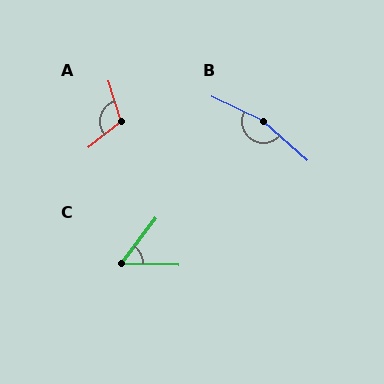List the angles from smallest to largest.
C (54°), A (112°), B (164°).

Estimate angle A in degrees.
Approximately 112 degrees.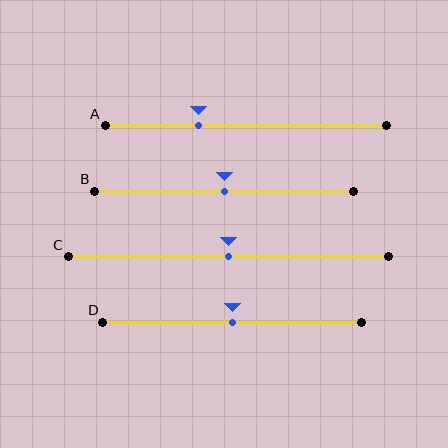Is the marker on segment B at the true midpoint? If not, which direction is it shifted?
Yes, the marker on segment B is at the true midpoint.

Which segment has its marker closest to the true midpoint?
Segment B has its marker closest to the true midpoint.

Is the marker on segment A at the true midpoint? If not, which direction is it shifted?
No, the marker on segment A is shifted to the left by about 17% of the segment length.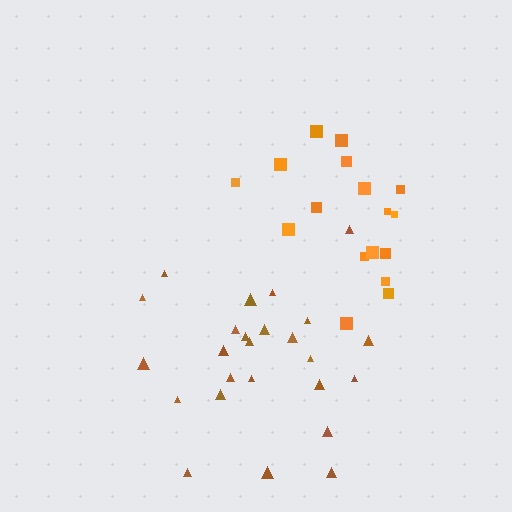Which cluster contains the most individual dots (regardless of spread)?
Brown (26).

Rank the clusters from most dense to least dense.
orange, brown.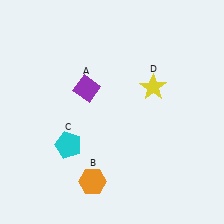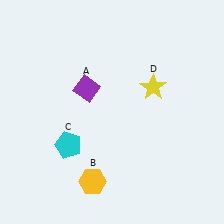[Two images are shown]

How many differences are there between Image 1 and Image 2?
There is 1 difference between the two images.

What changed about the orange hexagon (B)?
In Image 1, B is orange. In Image 2, it changed to yellow.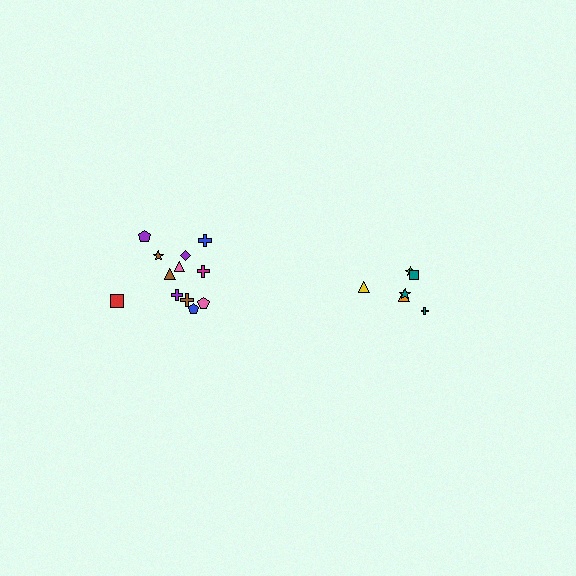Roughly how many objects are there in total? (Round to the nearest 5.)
Roughly 20 objects in total.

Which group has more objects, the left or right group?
The left group.